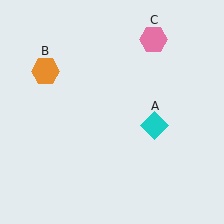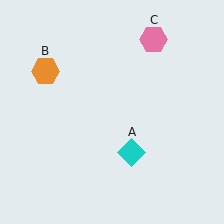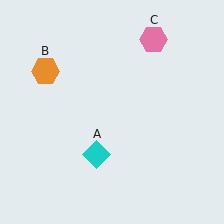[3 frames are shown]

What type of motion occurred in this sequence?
The cyan diamond (object A) rotated clockwise around the center of the scene.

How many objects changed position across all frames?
1 object changed position: cyan diamond (object A).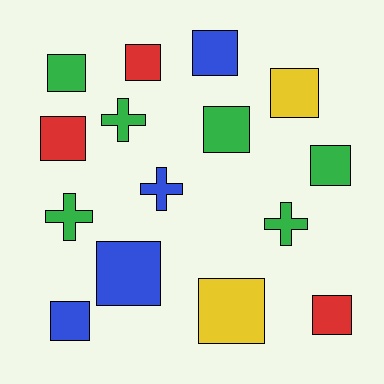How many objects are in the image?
There are 15 objects.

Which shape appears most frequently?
Square, with 11 objects.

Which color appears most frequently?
Green, with 6 objects.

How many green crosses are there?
There are 3 green crosses.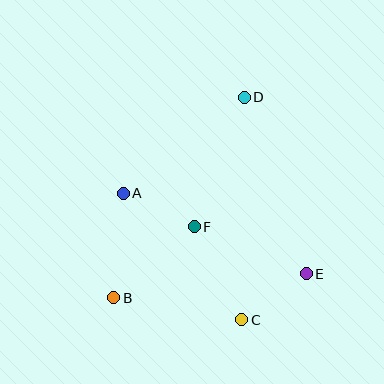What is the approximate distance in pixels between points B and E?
The distance between B and E is approximately 194 pixels.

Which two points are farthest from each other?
Points B and D are farthest from each other.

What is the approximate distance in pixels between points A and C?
The distance between A and C is approximately 173 pixels.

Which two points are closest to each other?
Points A and F are closest to each other.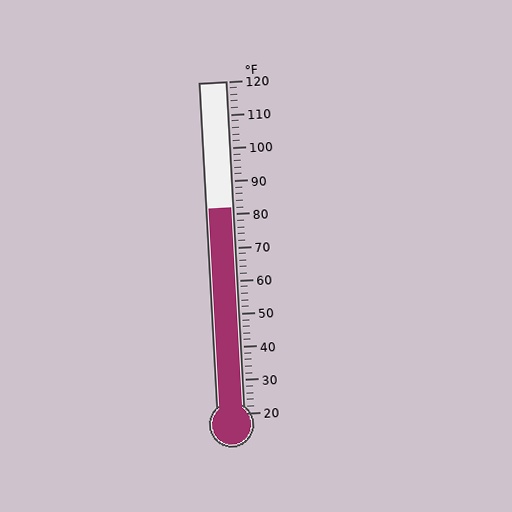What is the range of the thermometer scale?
The thermometer scale ranges from 20°F to 120°F.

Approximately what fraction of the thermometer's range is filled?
The thermometer is filled to approximately 60% of its range.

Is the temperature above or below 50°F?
The temperature is above 50°F.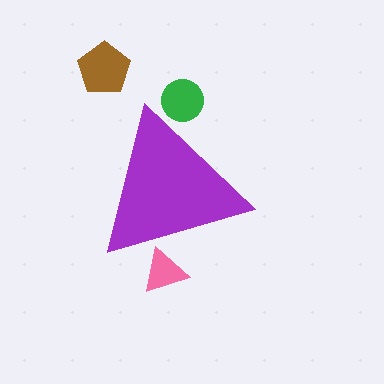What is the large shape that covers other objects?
A purple triangle.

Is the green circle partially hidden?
Yes, the green circle is partially hidden behind the purple triangle.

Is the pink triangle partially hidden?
Yes, the pink triangle is partially hidden behind the purple triangle.